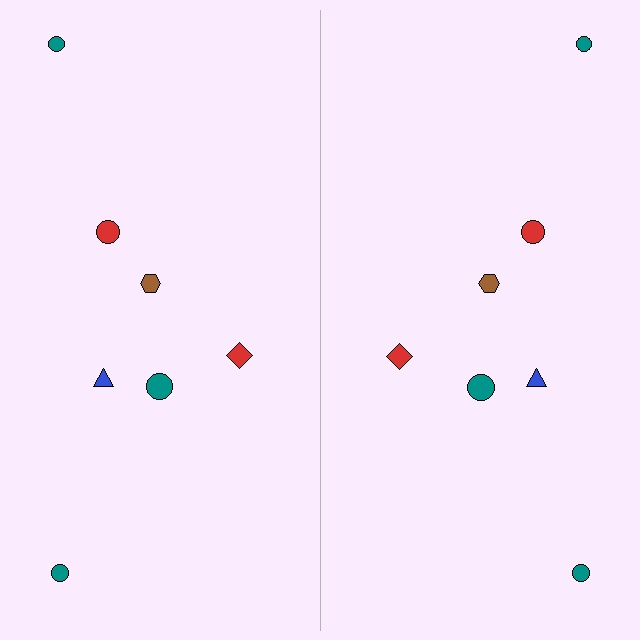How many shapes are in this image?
There are 14 shapes in this image.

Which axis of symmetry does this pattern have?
The pattern has a vertical axis of symmetry running through the center of the image.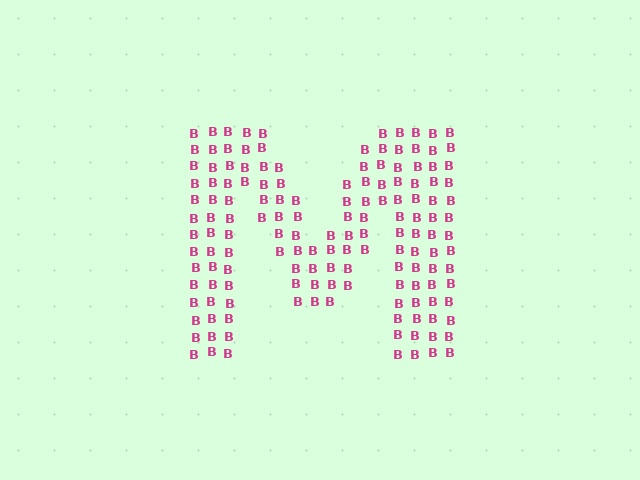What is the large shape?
The large shape is the letter M.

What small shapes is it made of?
It is made of small letter B's.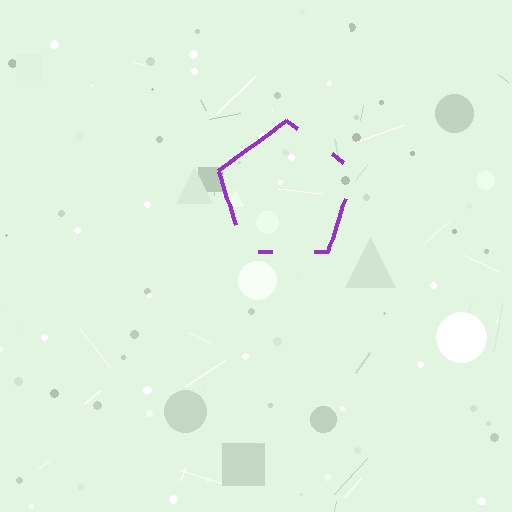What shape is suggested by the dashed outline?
The dashed outline suggests a pentagon.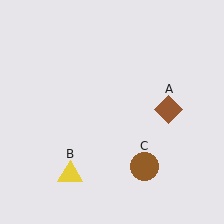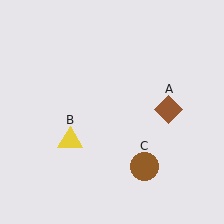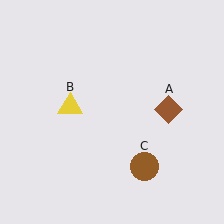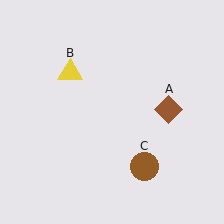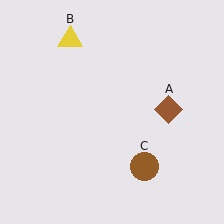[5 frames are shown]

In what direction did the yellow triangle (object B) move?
The yellow triangle (object B) moved up.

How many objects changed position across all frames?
1 object changed position: yellow triangle (object B).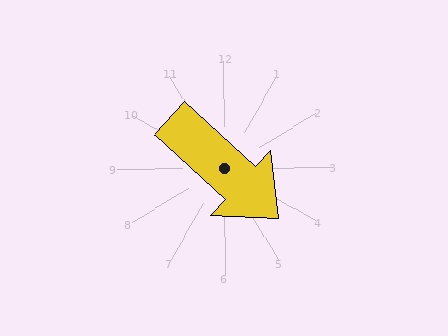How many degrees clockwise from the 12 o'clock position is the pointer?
Approximately 133 degrees.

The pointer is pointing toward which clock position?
Roughly 4 o'clock.